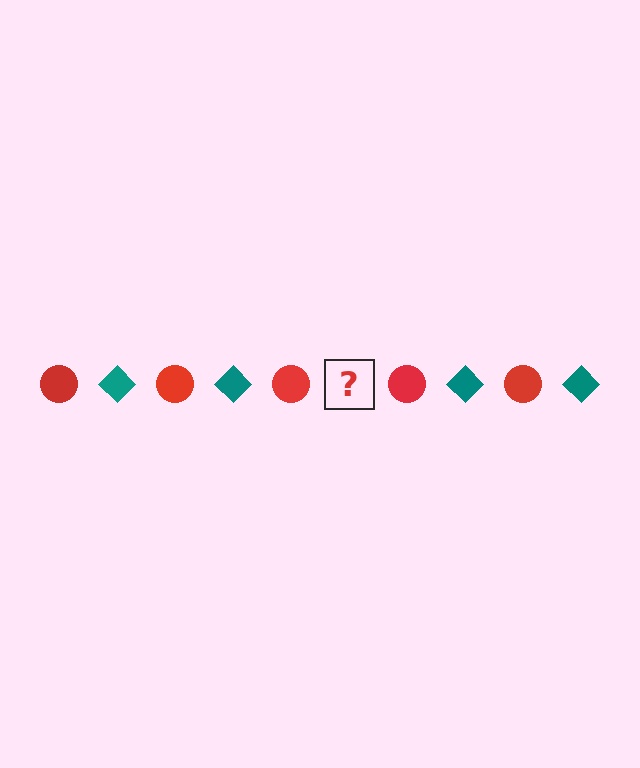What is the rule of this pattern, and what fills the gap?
The rule is that the pattern alternates between red circle and teal diamond. The gap should be filled with a teal diamond.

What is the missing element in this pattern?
The missing element is a teal diamond.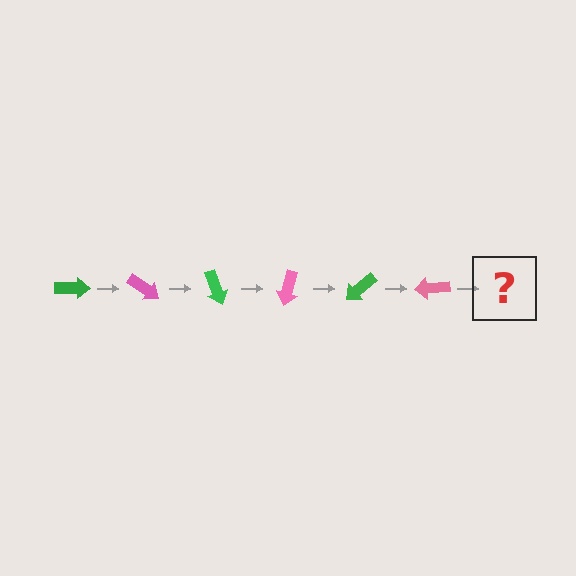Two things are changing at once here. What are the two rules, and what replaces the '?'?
The two rules are that it rotates 35 degrees each step and the color cycles through green and pink. The '?' should be a green arrow, rotated 210 degrees from the start.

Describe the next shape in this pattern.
It should be a green arrow, rotated 210 degrees from the start.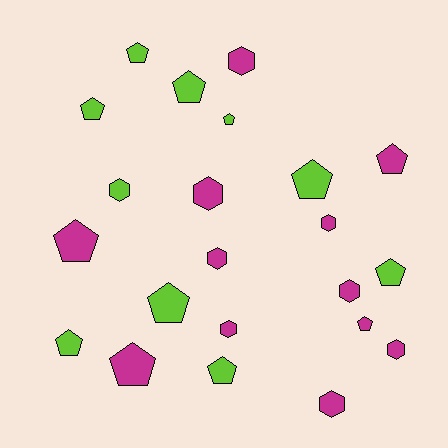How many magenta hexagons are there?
There are 8 magenta hexagons.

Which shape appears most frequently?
Pentagon, with 13 objects.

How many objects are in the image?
There are 22 objects.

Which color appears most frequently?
Magenta, with 12 objects.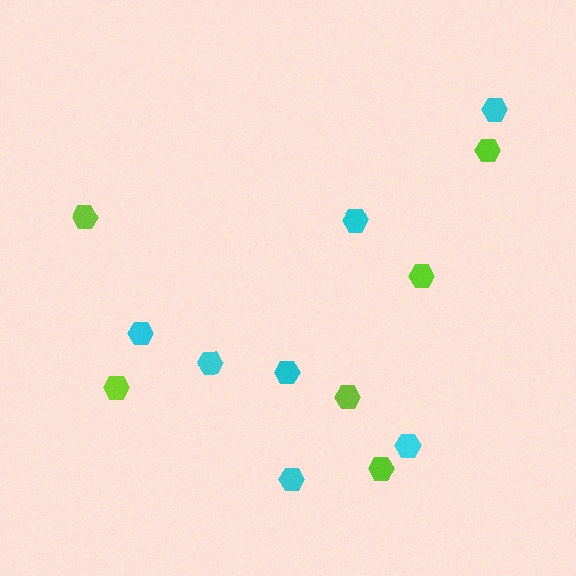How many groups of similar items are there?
There are 2 groups: one group of lime hexagons (6) and one group of cyan hexagons (7).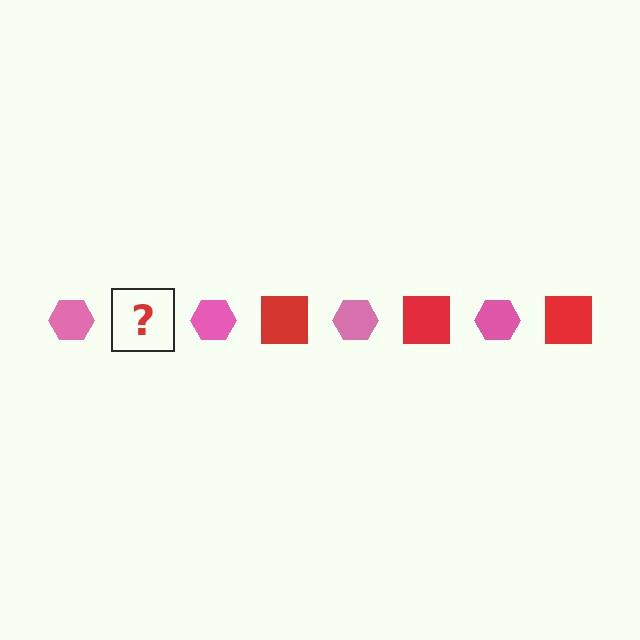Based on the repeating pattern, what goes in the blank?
The blank should be a red square.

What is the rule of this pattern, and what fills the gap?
The rule is that the pattern alternates between pink hexagon and red square. The gap should be filled with a red square.